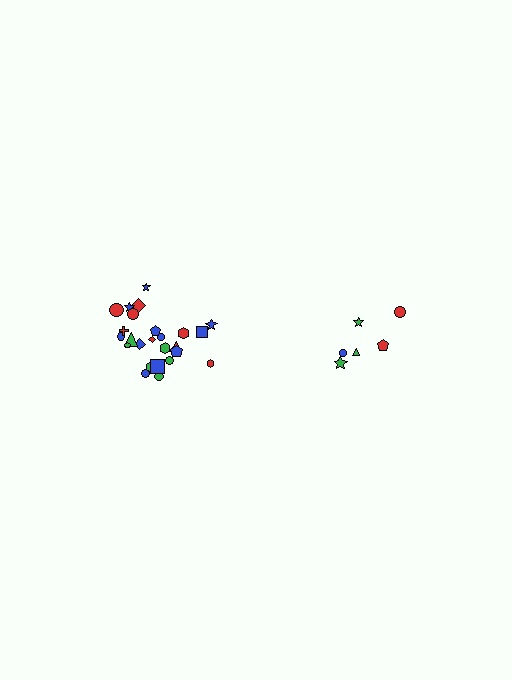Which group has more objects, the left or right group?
The left group.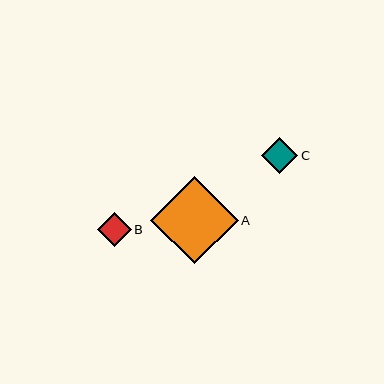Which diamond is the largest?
Diamond A is the largest with a size of approximately 87 pixels.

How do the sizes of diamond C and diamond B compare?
Diamond C and diamond B are approximately the same size.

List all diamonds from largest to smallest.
From largest to smallest: A, C, B.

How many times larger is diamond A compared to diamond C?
Diamond A is approximately 2.4 times the size of diamond C.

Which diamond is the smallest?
Diamond B is the smallest with a size of approximately 33 pixels.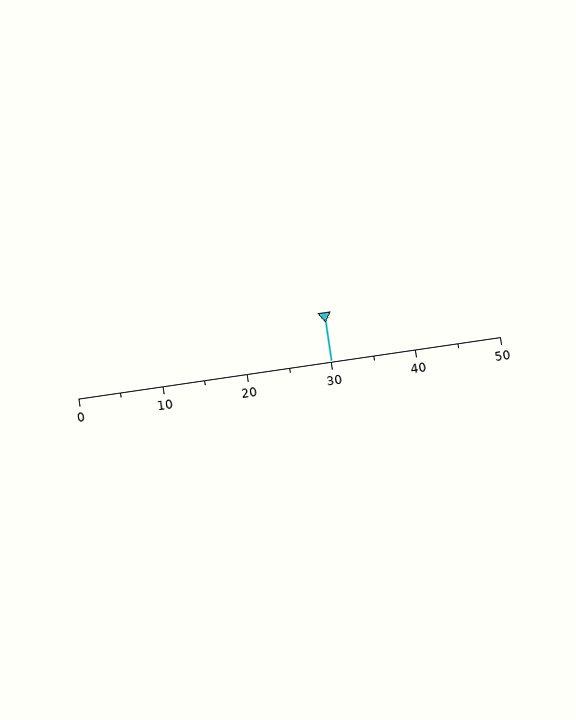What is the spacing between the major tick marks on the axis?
The major ticks are spaced 10 apart.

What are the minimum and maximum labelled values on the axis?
The axis runs from 0 to 50.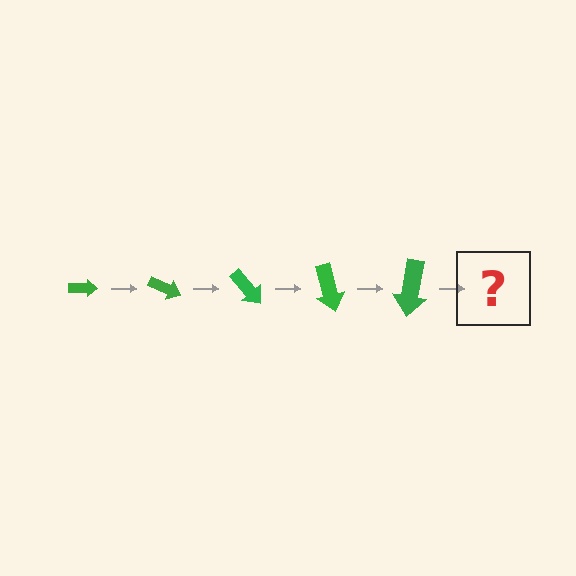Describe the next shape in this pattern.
It should be an arrow, larger than the previous one and rotated 125 degrees from the start.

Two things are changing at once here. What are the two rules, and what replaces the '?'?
The two rules are that the arrow grows larger each step and it rotates 25 degrees each step. The '?' should be an arrow, larger than the previous one and rotated 125 degrees from the start.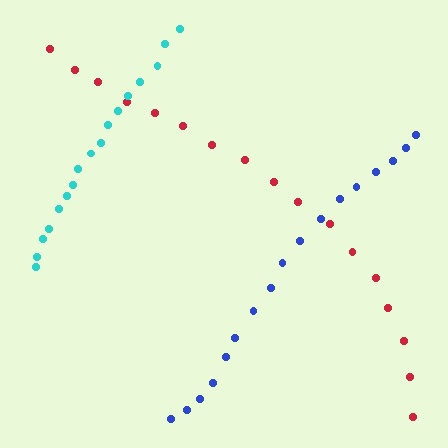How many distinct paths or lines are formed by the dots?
There are 3 distinct paths.